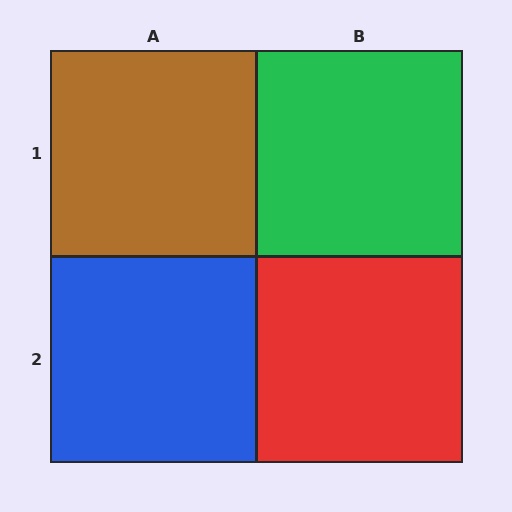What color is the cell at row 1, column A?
Brown.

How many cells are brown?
1 cell is brown.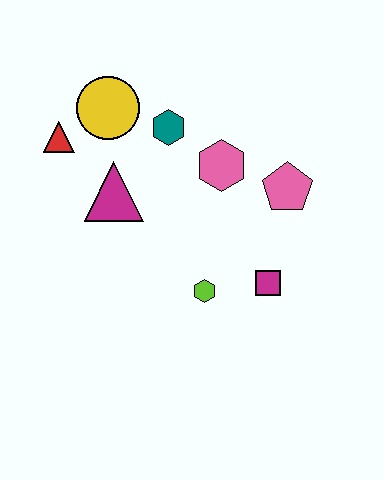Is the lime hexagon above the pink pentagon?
No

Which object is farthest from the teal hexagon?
The magenta square is farthest from the teal hexagon.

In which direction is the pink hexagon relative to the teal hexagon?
The pink hexagon is to the right of the teal hexagon.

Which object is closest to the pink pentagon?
The pink hexagon is closest to the pink pentagon.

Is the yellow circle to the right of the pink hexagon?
No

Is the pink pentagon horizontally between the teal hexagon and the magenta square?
No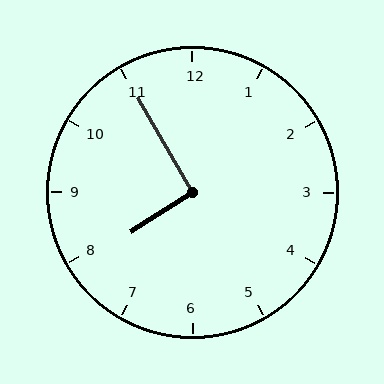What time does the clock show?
7:55.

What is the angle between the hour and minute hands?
Approximately 92 degrees.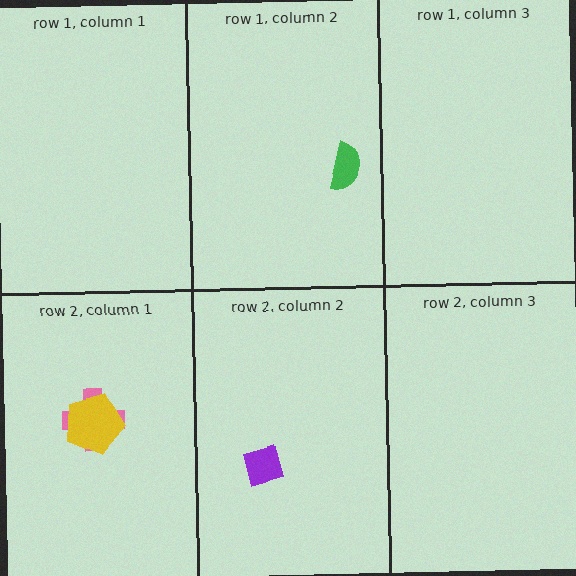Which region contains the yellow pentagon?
The row 2, column 1 region.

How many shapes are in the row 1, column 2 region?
1.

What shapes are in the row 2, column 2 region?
The purple square.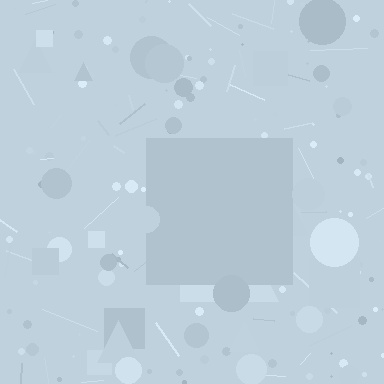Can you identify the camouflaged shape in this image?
The camouflaged shape is a square.